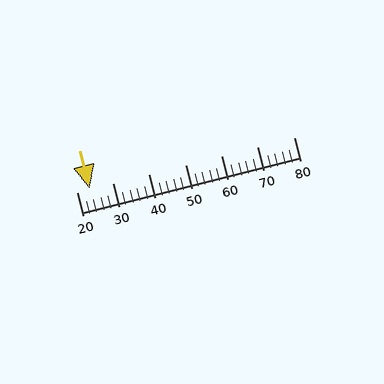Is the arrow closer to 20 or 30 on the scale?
The arrow is closer to 20.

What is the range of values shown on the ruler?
The ruler shows values from 20 to 80.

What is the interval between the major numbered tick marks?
The major tick marks are spaced 10 units apart.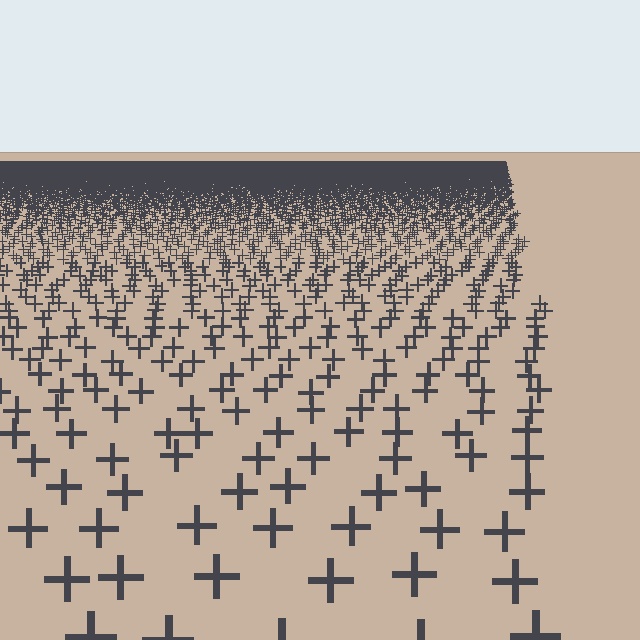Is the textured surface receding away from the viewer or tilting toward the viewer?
The surface is receding away from the viewer. Texture elements get smaller and denser toward the top.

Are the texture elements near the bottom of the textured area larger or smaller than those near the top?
Larger. Near the bottom, elements are closer to the viewer and appear at a bigger on-screen size.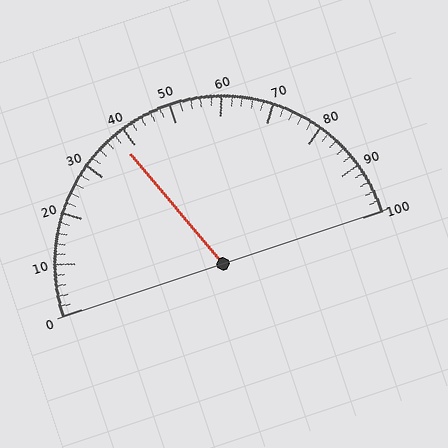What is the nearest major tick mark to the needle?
The nearest major tick mark is 40.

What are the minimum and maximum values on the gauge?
The gauge ranges from 0 to 100.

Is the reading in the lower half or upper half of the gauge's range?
The reading is in the lower half of the range (0 to 100).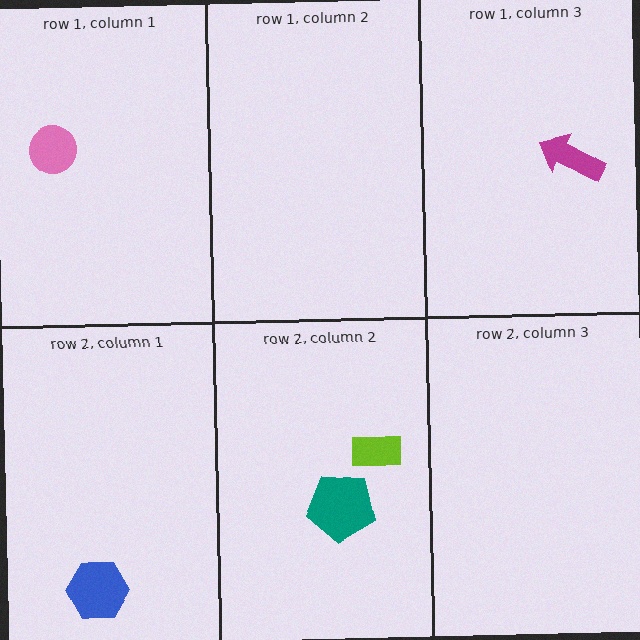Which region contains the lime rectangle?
The row 2, column 2 region.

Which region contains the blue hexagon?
The row 2, column 1 region.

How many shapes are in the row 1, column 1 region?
1.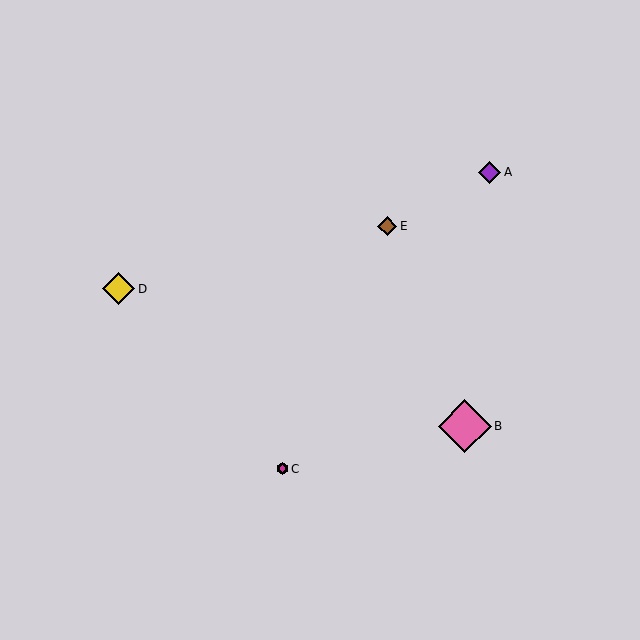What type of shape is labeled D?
Shape D is a yellow diamond.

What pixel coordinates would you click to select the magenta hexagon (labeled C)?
Click at (282, 469) to select the magenta hexagon C.